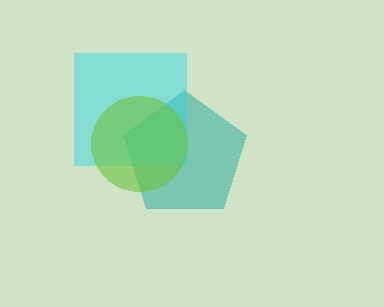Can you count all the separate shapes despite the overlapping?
Yes, there are 3 separate shapes.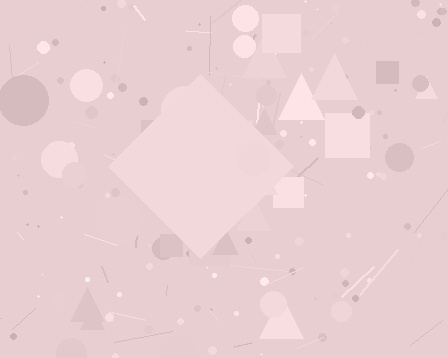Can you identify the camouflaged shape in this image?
The camouflaged shape is a diamond.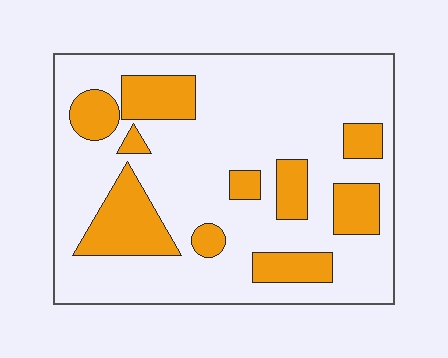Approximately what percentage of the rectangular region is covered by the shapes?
Approximately 25%.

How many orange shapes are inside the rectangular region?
10.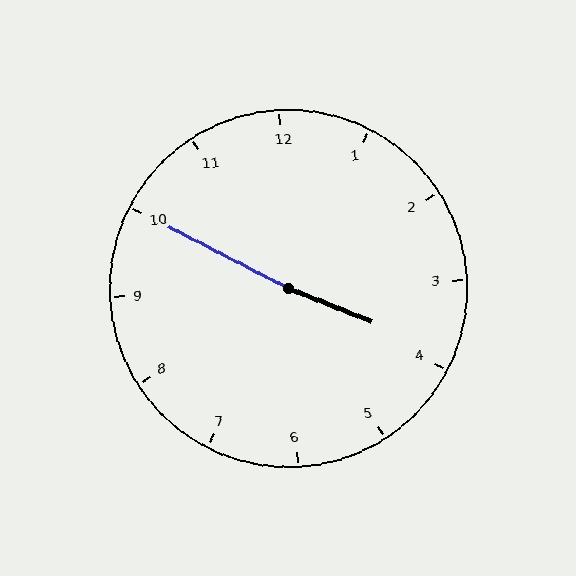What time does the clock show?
3:50.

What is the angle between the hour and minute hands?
Approximately 175 degrees.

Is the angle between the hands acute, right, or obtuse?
It is obtuse.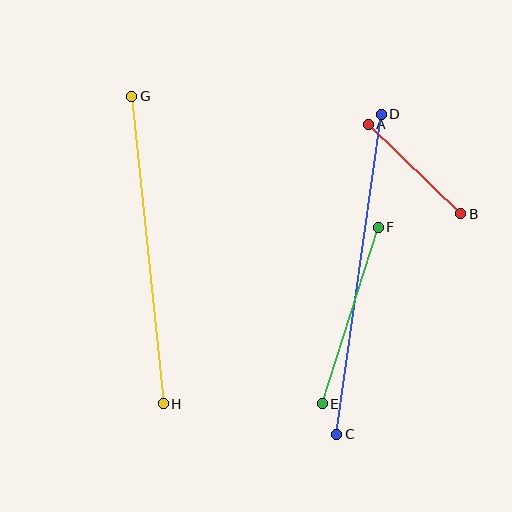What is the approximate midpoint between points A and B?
The midpoint is at approximately (414, 169) pixels.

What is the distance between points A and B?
The distance is approximately 129 pixels.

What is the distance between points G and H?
The distance is approximately 309 pixels.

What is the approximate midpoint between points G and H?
The midpoint is at approximately (148, 250) pixels.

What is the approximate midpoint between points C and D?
The midpoint is at approximately (359, 274) pixels.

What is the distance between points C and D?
The distance is approximately 323 pixels.